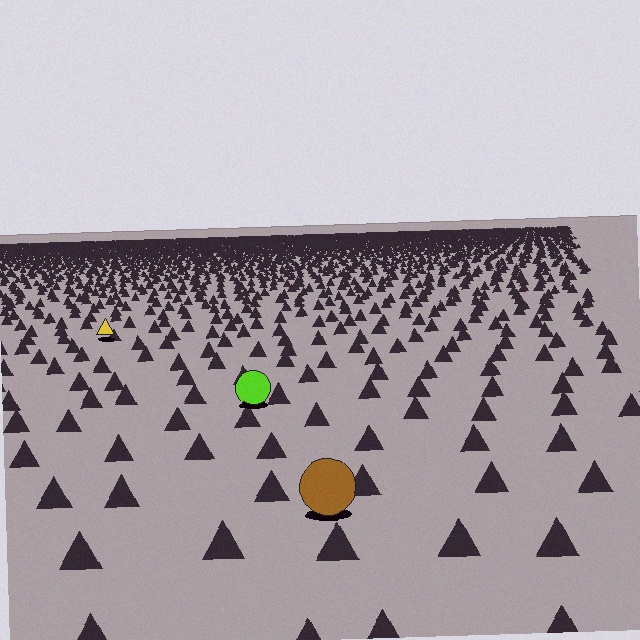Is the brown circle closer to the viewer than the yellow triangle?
Yes. The brown circle is closer — you can tell from the texture gradient: the ground texture is coarser near it.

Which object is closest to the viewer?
The brown circle is closest. The texture marks near it are larger and more spread out.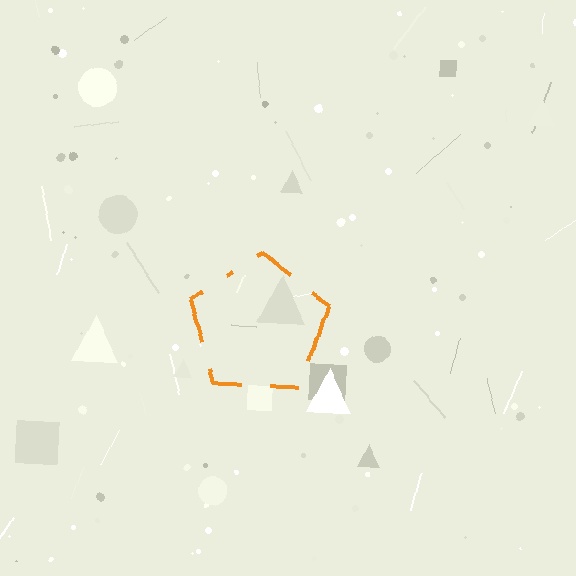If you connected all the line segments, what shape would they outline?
They would outline a pentagon.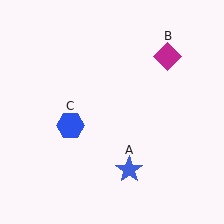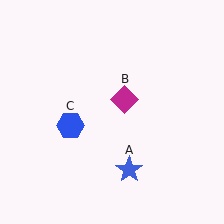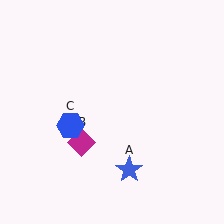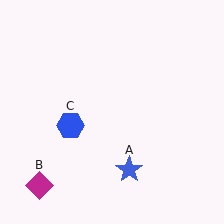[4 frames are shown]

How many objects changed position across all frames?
1 object changed position: magenta diamond (object B).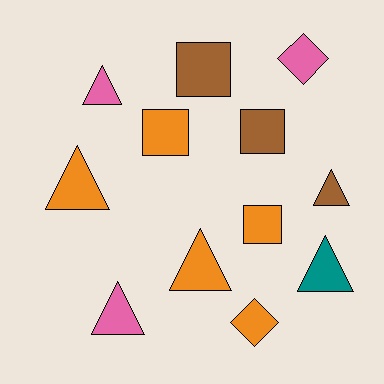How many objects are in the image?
There are 12 objects.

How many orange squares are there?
There are 2 orange squares.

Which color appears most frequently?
Orange, with 5 objects.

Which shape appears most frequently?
Triangle, with 6 objects.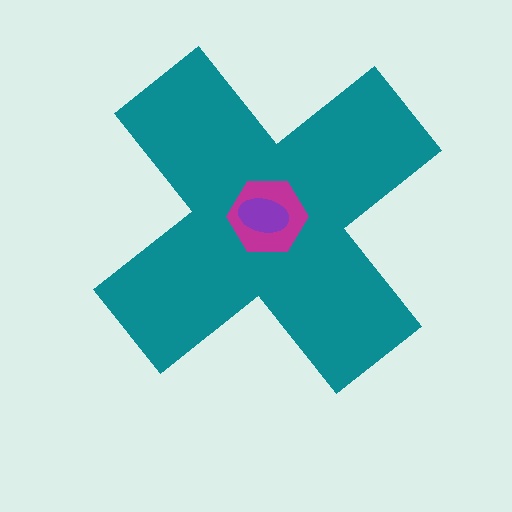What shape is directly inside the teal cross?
The magenta hexagon.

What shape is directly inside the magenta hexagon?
The purple ellipse.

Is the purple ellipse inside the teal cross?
Yes.